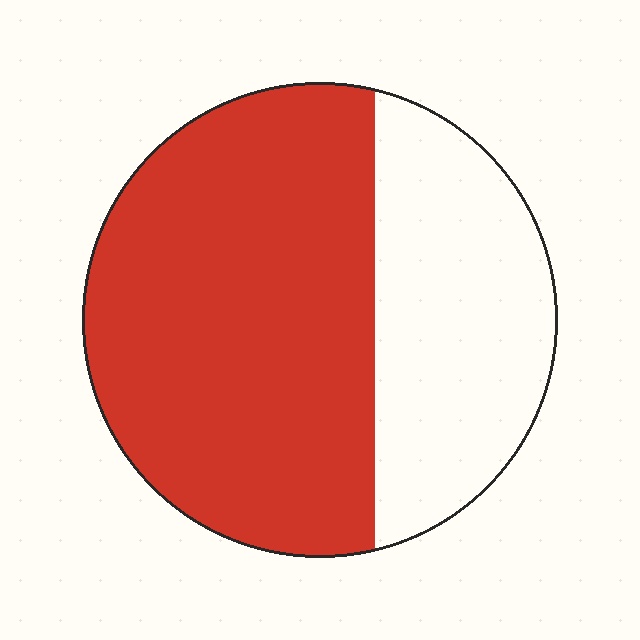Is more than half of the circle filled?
Yes.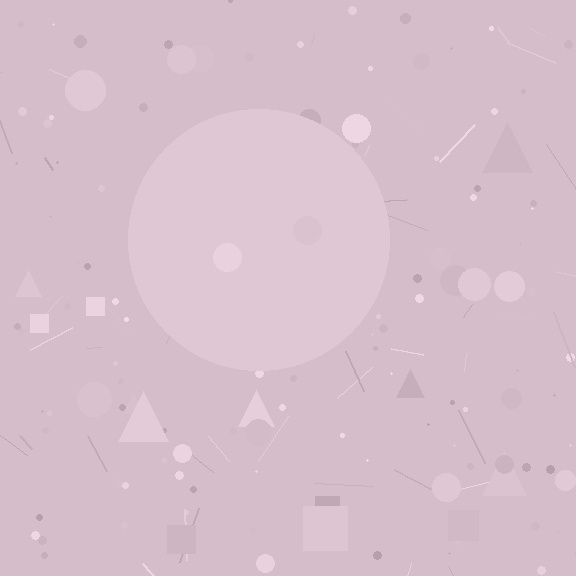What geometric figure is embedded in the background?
A circle is embedded in the background.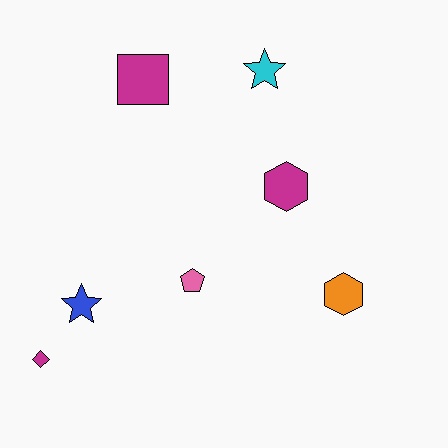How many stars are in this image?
There are 2 stars.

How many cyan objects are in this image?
There is 1 cyan object.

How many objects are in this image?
There are 7 objects.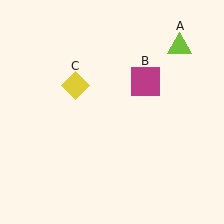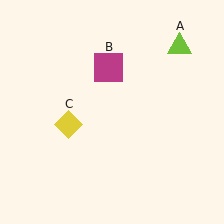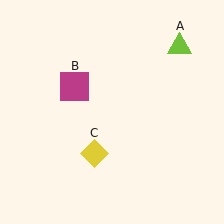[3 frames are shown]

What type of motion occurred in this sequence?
The magenta square (object B), yellow diamond (object C) rotated counterclockwise around the center of the scene.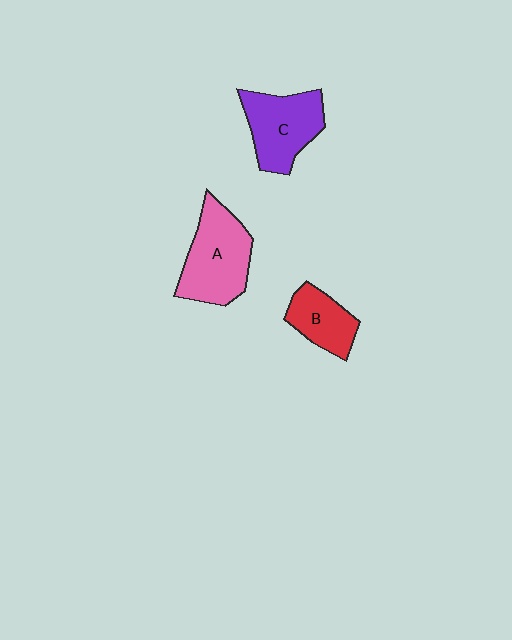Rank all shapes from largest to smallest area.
From largest to smallest: A (pink), C (purple), B (red).